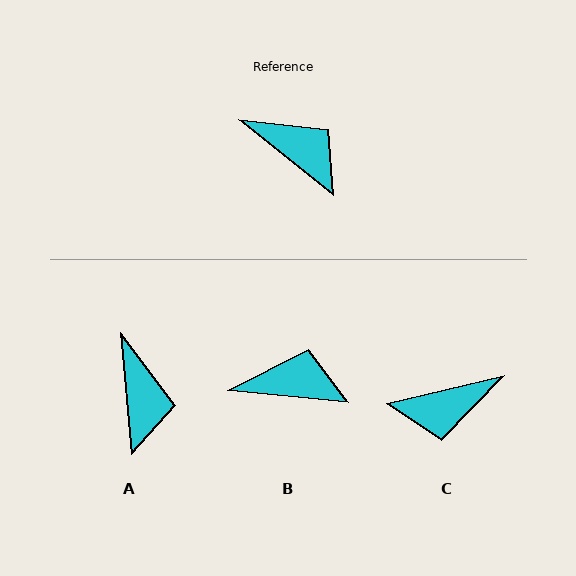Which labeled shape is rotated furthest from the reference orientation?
C, about 128 degrees away.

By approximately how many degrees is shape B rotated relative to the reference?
Approximately 33 degrees counter-clockwise.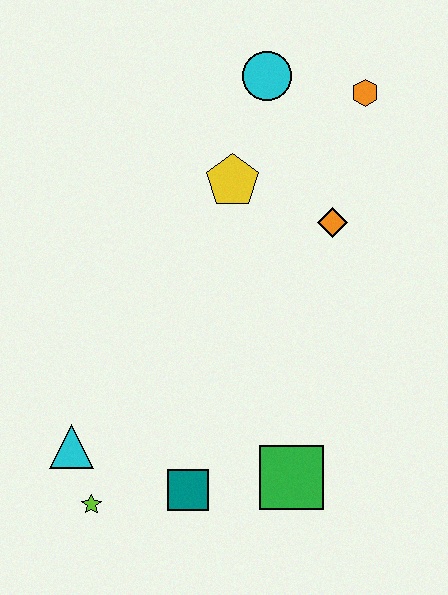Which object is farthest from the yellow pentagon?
The lime star is farthest from the yellow pentagon.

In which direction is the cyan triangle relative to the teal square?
The cyan triangle is to the left of the teal square.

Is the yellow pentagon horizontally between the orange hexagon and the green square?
No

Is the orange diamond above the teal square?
Yes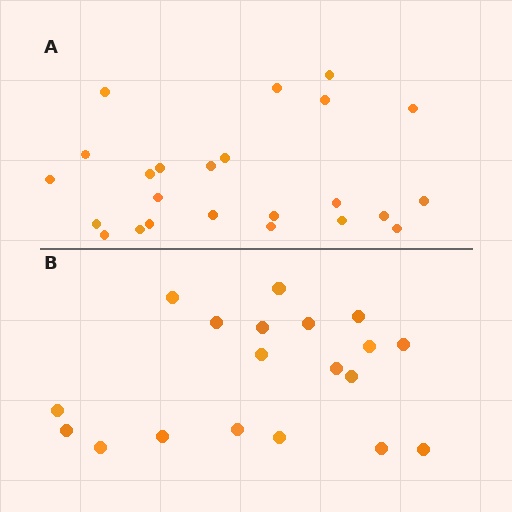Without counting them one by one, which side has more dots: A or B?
Region A (the top region) has more dots.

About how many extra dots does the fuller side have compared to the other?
Region A has about 5 more dots than region B.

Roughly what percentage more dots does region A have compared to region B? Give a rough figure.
About 25% more.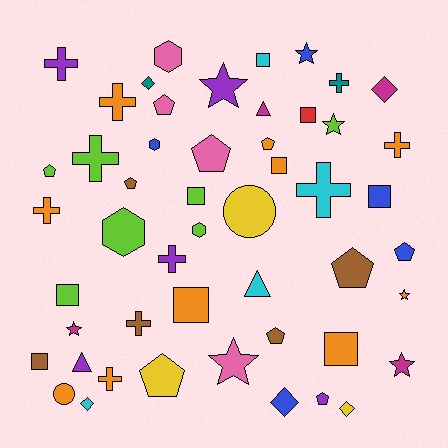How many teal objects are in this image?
There are 2 teal objects.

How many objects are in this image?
There are 50 objects.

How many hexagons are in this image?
There are 4 hexagons.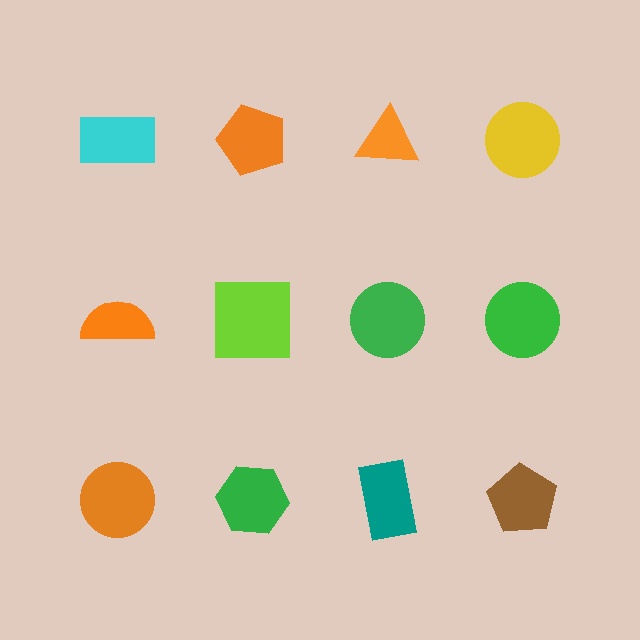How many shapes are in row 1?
4 shapes.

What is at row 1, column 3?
An orange triangle.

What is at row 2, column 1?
An orange semicircle.